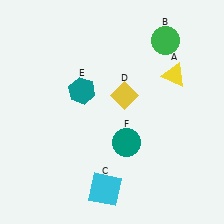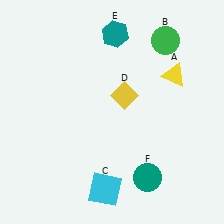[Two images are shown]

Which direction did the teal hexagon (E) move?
The teal hexagon (E) moved up.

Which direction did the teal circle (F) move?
The teal circle (F) moved down.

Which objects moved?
The objects that moved are: the teal hexagon (E), the teal circle (F).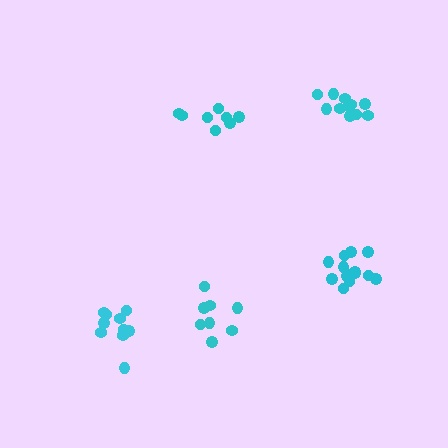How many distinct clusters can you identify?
There are 5 distinct clusters.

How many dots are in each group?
Group 1: 11 dots, Group 2: 14 dots, Group 3: 10 dots, Group 4: 8 dots, Group 5: 8 dots (51 total).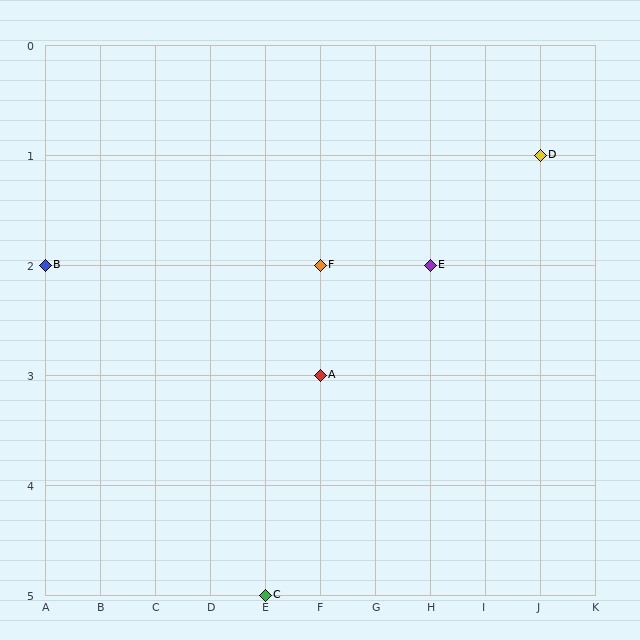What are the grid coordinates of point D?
Point D is at grid coordinates (J, 1).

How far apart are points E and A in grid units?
Points E and A are 2 columns and 1 row apart (about 2.2 grid units diagonally).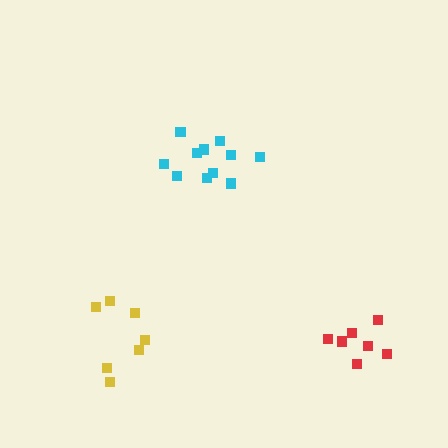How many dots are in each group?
Group 1: 7 dots, Group 2: 7 dots, Group 3: 11 dots (25 total).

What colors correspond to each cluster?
The clusters are colored: red, yellow, cyan.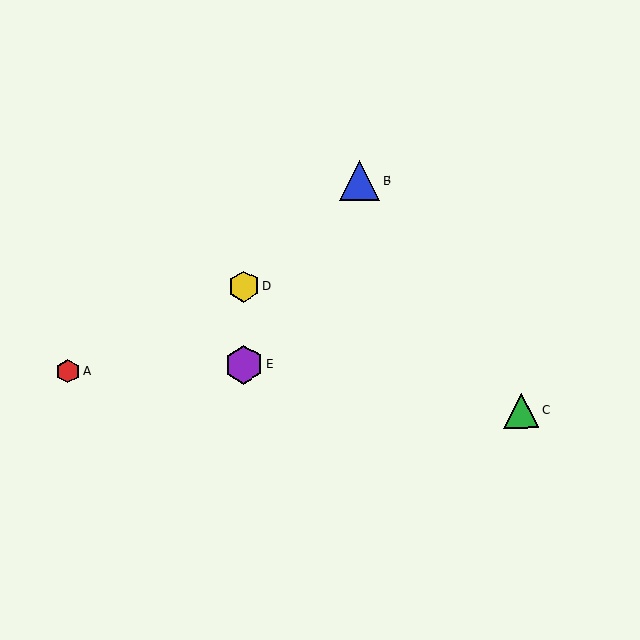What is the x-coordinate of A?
Object A is at x≈68.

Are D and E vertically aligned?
Yes, both are at x≈244.